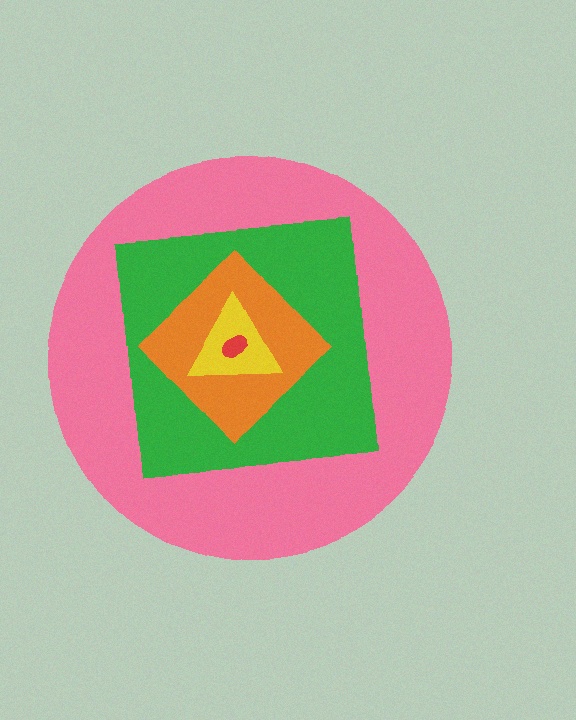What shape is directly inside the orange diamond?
The yellow triangle.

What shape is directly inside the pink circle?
The green square.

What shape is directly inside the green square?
The orange diamond.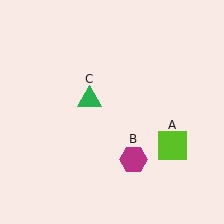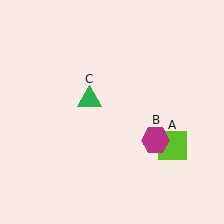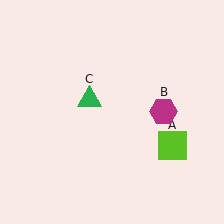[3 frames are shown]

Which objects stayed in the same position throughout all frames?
Lime square (object A) and green triangle (object C) remained stationary.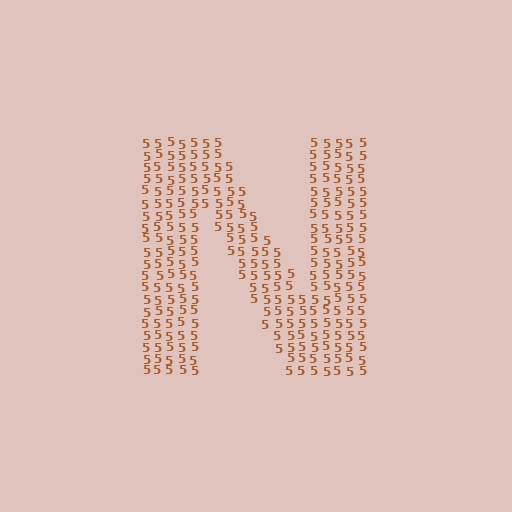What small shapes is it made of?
It is made of small digit 5's.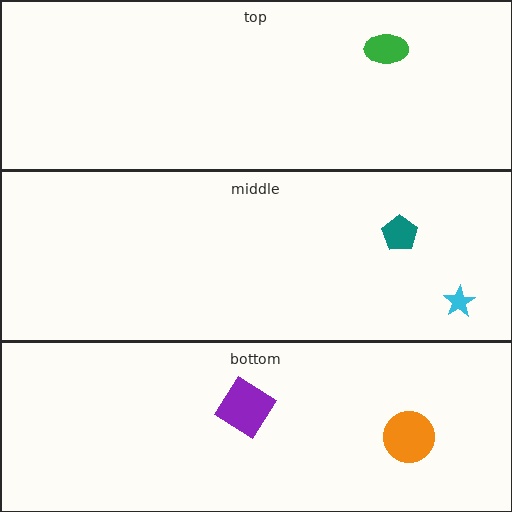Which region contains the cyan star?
The middle region.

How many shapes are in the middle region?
2.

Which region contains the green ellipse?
The top region.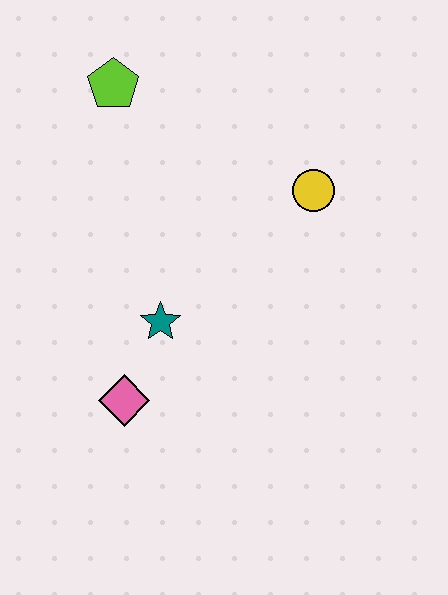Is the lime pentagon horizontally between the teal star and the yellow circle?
No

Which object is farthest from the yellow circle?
The pink diamond is farthest from the yellow circle.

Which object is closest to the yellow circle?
The teal star is closest to the yellow circle.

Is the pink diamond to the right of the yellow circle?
No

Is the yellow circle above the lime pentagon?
No